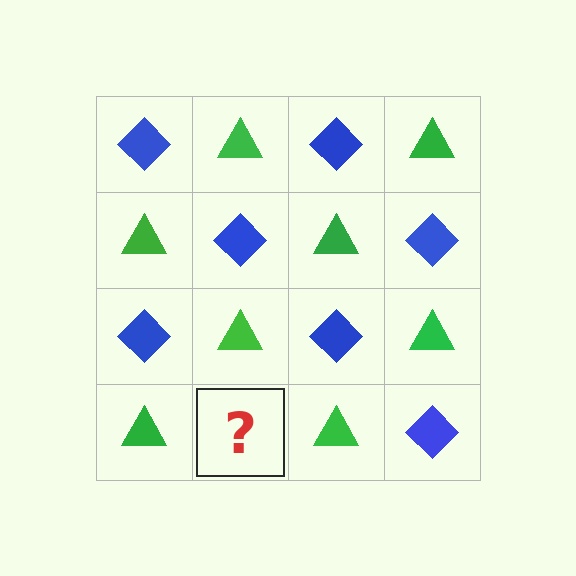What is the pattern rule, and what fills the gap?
The rule is that it alternates blue diamond and green triangle in a checkerboard pattern. The gap should be filled with a blue diamond.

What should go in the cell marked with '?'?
The missing cell should contain a blue diamond.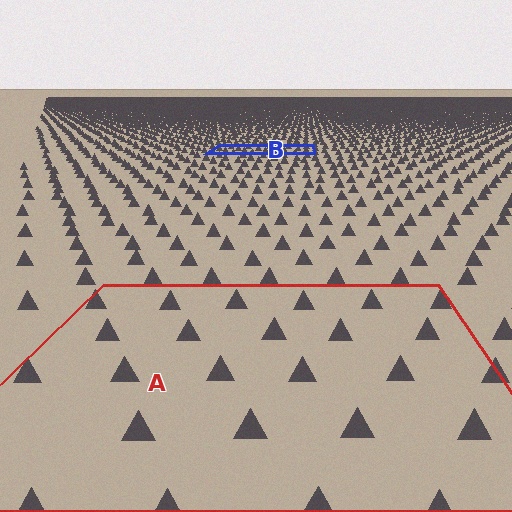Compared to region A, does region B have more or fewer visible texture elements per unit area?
Region B has more texture elements per unit area — they are packed more densely because it is farther away.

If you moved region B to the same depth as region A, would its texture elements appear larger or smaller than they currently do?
They would appear larger. At a closer depth, the same texture elements are projected at a bigger on-screen size.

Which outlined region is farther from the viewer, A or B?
Region B is farther from the viewer — the texture elements inside it appear smaller and more densely packed.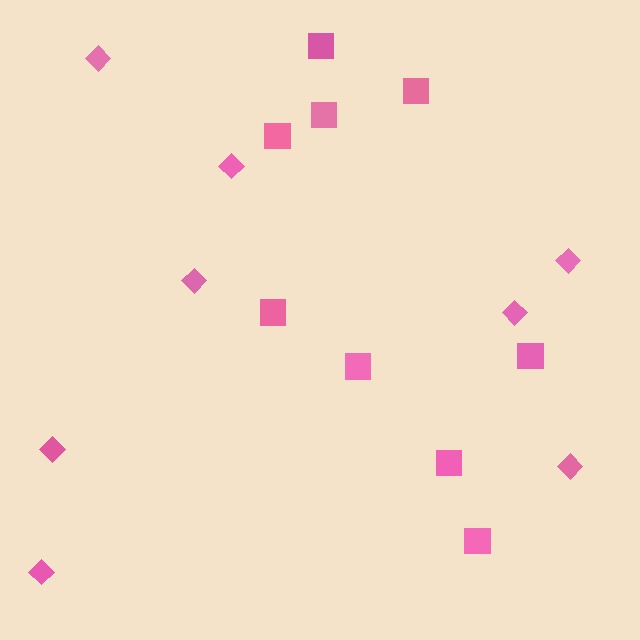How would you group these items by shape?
There are 2 groups: one group of squares (9) and one group of diamonds (8).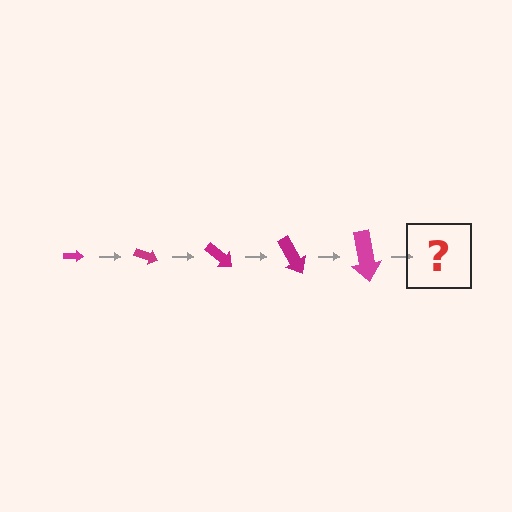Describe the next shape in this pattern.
It should be an arrow, larger than the previous one and rotated 100 degrees from the start.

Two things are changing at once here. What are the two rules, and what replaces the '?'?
The two rules are that the arrow grows larger each step and it rotates 20 degrees each step. The '?' should be an arrow, larger than the previous one and rotated 100 degrees from the start.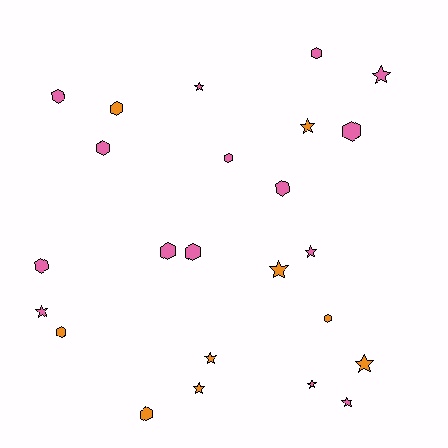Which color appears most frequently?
Pink, with 15 objects.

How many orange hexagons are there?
There are 4 orange hexagons.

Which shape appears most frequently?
Hexagon, with 13 objects.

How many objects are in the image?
There are 24 objects.